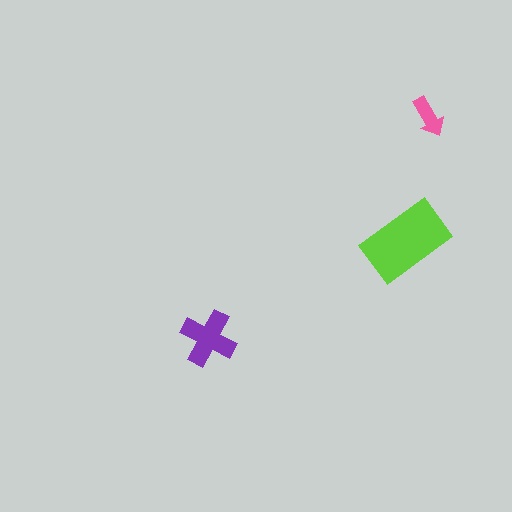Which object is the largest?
The lime rectangle.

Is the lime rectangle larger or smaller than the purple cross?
Larger.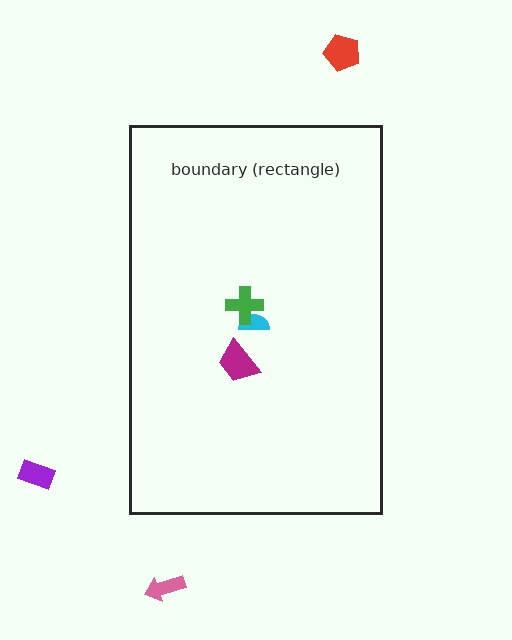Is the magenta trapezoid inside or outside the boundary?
Inside.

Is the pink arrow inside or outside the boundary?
Outside.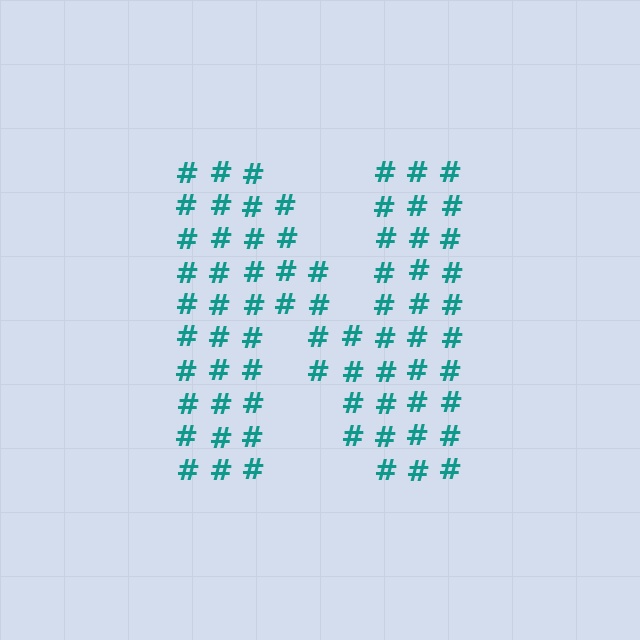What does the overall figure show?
The overall figure shows the letter N.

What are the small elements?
The small elements are hash symbols.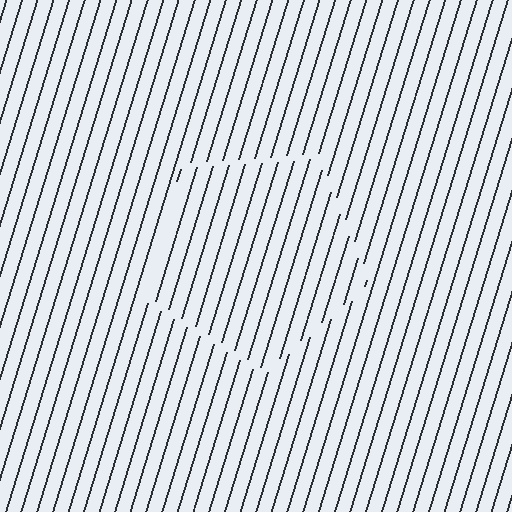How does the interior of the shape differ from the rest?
The interior of the shape contains the same grating, shifted by half a period — the contour is defined by the phase discontinuity where line-ends from the inner and outer gratings abut.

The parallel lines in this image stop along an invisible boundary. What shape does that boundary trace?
An illusory pentagon. The interior of the shape contains the same grating, shifted by half a period — the contour is defined by the phase discontinuity where line-ends from the inner and outer gratings abut.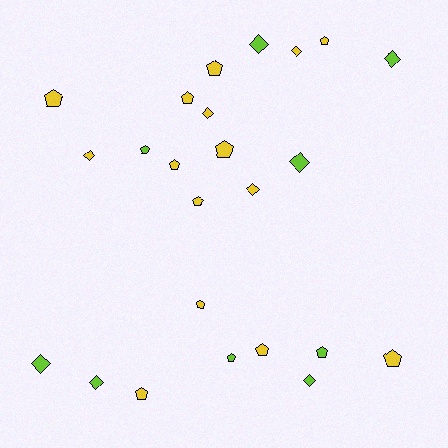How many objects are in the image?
There are 24 objects.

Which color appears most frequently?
Yellow, with 15 objects.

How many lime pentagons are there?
There are 3 lime pentagons.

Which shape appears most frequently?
Pentagon, with 14 objects.